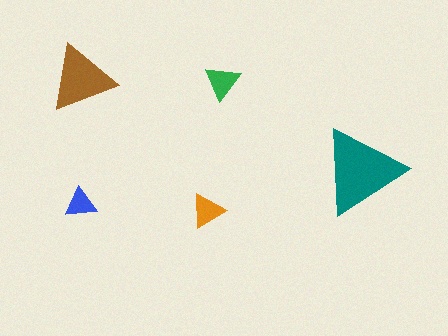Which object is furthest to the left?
The blue triangle is leftmost.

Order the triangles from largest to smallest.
the teal one, the brown one, the green one, the orange one, the blue one.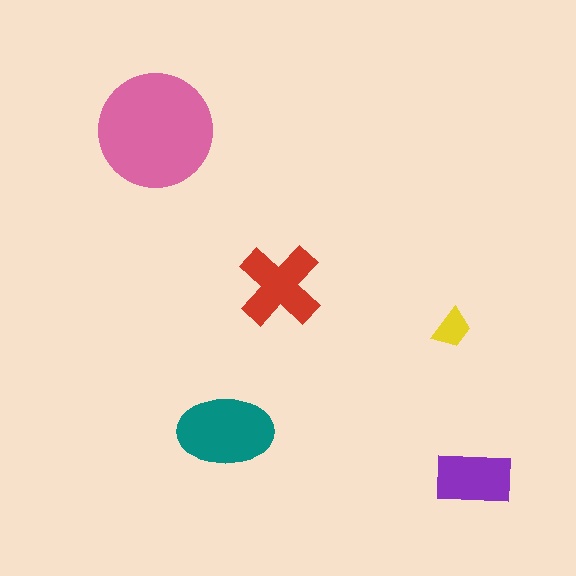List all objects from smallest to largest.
The yellow trapezoid, the purple rectangle, the red cross, the teal ellipse, the pink circle.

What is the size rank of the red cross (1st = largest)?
3rd.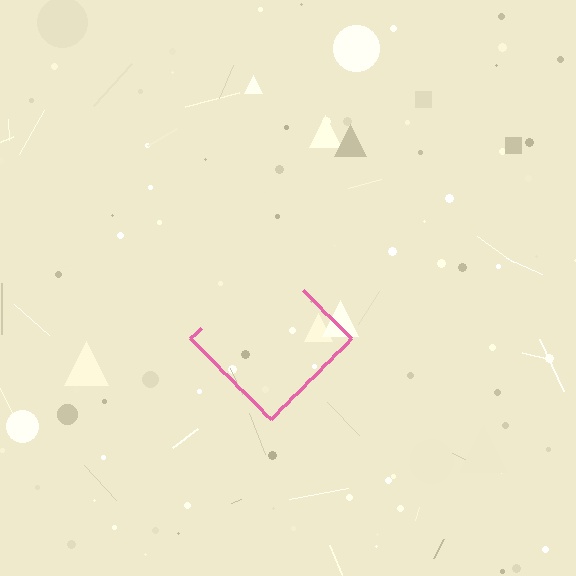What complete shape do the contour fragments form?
The contour fragments form a diamond.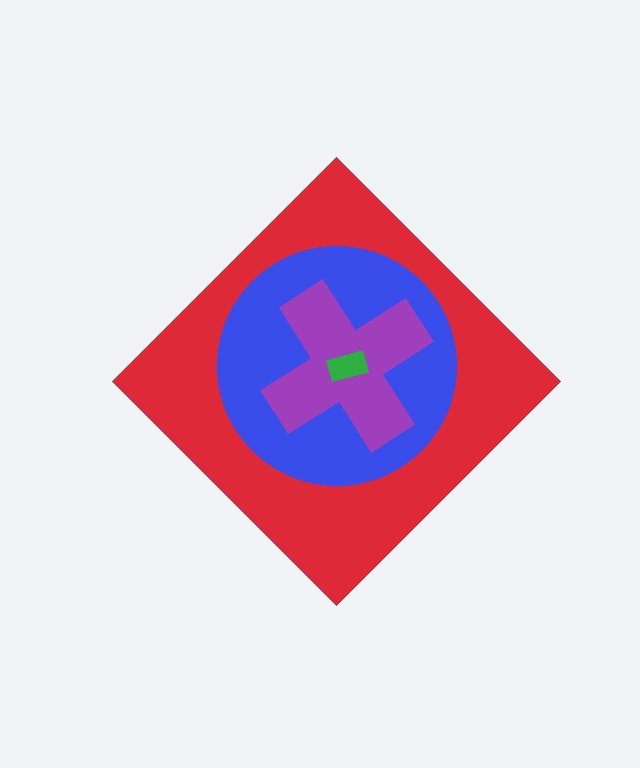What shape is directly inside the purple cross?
The green rectangle.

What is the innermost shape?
The green rectangle.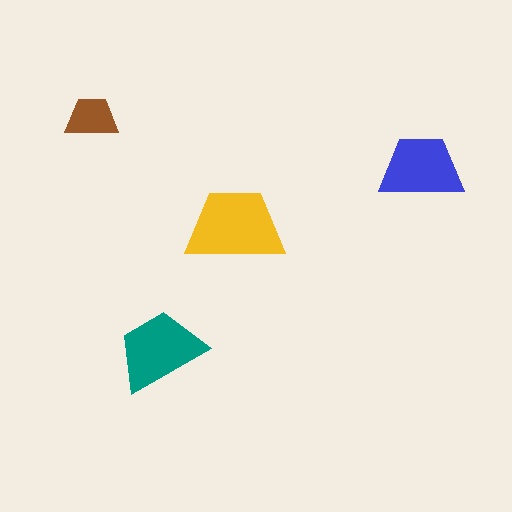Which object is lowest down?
The teal trapezoid is bottommost.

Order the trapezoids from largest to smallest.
the yellow one, the teal one, the blue one, the brown one.